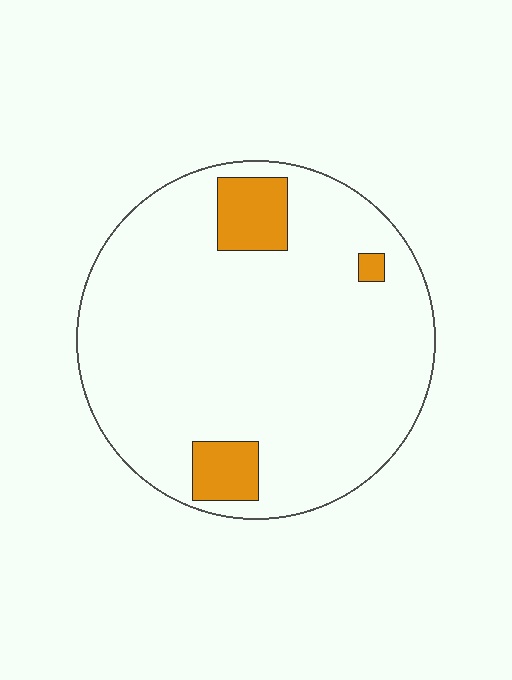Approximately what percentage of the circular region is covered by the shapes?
Approximately 10%.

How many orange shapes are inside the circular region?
3.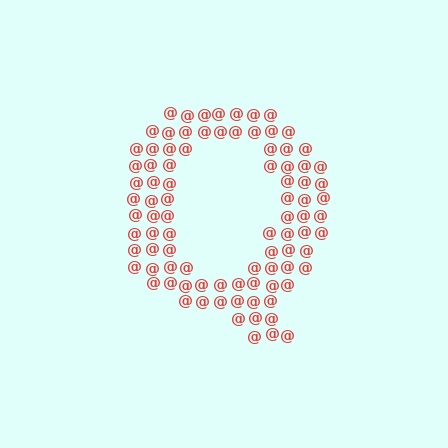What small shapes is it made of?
It is made of small at signs.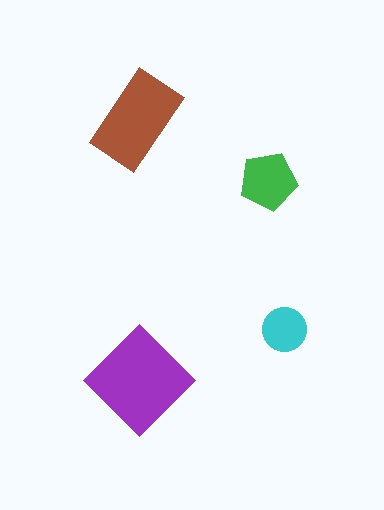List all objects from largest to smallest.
The purple diamond, the brown rectangle, the green pentagon, the cyan circle.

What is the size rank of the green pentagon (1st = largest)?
3rd.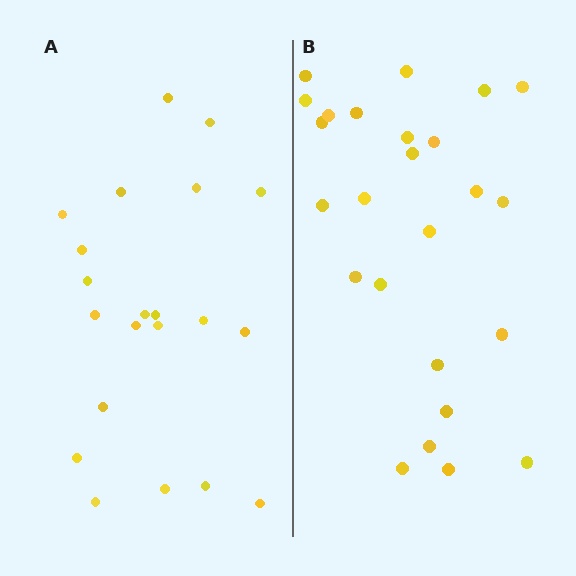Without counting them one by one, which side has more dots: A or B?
Region B (the right region) has more dots.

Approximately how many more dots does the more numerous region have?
Region B has about 4 more dots than region A.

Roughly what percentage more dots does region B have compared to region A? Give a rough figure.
About 20% more.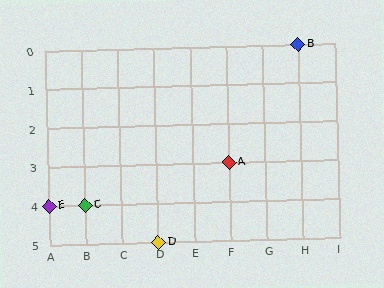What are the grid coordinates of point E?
Point E is at grid coordinates (A, 4).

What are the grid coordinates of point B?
Point B is at grid coordinates (H, 0).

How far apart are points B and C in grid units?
Points B and C are 6 columns and 4 rows apart (about 7.2 grid units diagonally).